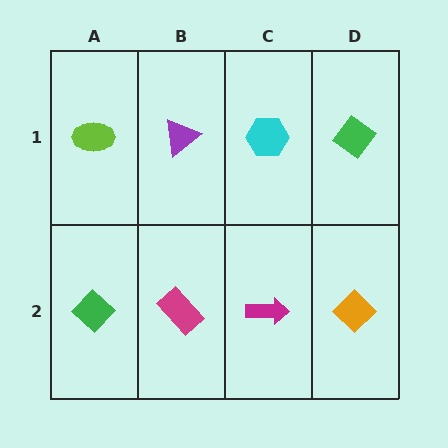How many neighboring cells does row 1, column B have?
3.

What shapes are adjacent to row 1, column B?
A magenta rectangle (row 2, column B), a lime ellipse (row 1, column A), a cyan hexagon (row 1, column C).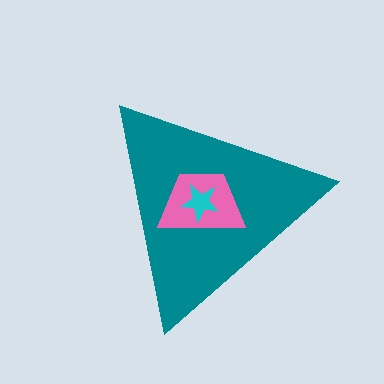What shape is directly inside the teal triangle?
The pink trapezoid.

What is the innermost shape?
The cyan star.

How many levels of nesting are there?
3.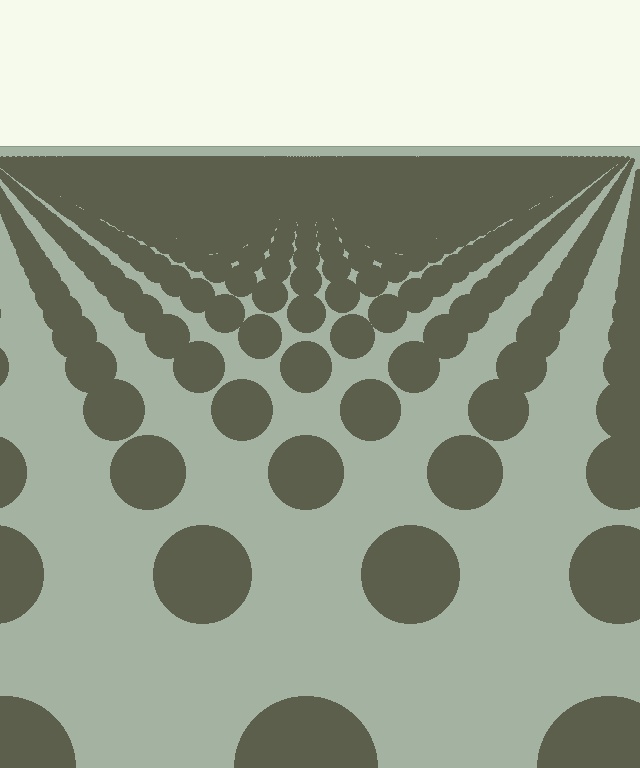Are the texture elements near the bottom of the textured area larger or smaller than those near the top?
Larger. Near the bottom, elements are closer to the viewer and appear at a bigger on-screen size.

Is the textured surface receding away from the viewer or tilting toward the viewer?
The surface is receding away from the viewer. Texture elements get smaller and denser toward the top.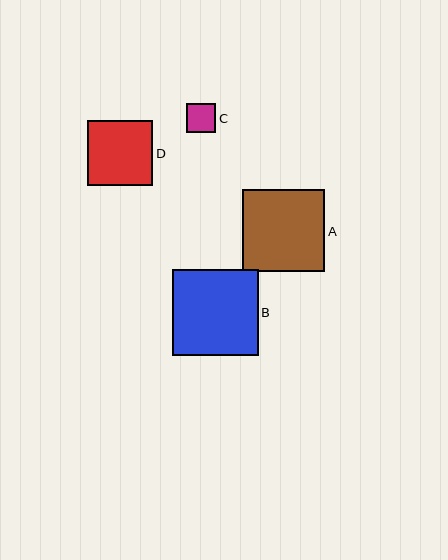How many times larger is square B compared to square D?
Square B is approximately 1.3 times the size of square D.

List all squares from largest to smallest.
From largest to smallest: B, A, D, C.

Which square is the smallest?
Square C is the smallest with a size of approximately 29 pixels.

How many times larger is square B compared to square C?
Square B is approximately 3.0 times the size of square C.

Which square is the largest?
Square B is the largest with a size of approximately 86 pixels.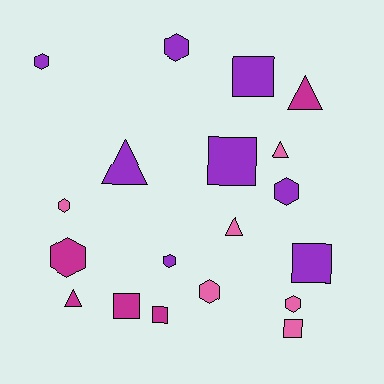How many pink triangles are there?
There are 2 pink triangles.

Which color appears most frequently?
Purple, with 8 objects.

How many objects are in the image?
There are 19 objects.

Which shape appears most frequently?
Hexagon, with 8 objects.